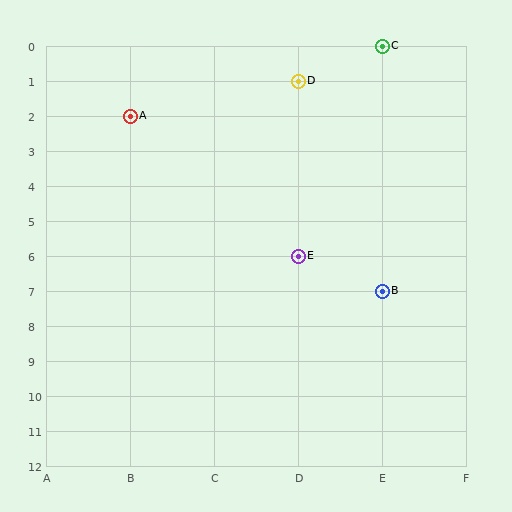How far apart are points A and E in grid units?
Points A and E are 2 columns and 4 rows apart (about 4.5 grid units diagonally).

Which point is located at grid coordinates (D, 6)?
Point E is at (D, 6).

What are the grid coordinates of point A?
Point A is at grid coordinates (B, 2).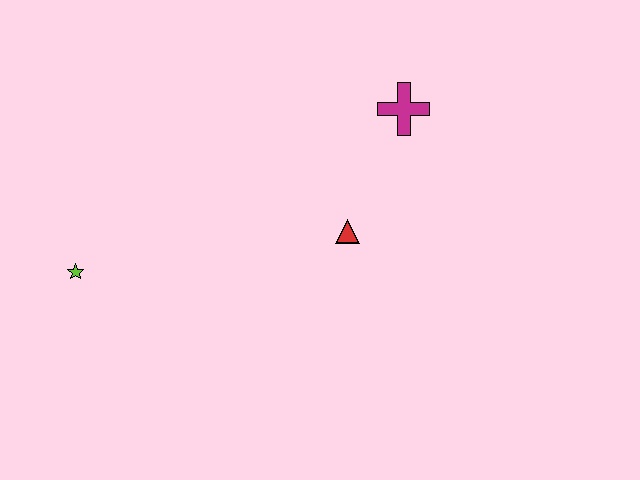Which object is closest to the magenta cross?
The red triangle is closest to the magenta cross.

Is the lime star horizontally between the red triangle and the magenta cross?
No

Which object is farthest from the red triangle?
The lime star is farthest from the red triangle.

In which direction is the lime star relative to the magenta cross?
The lime star is to the left of the magenta cross.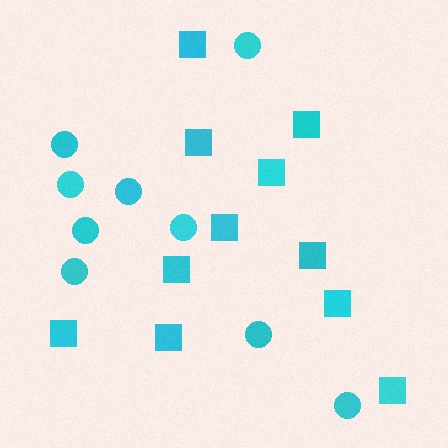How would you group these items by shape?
There are 2 groups: one group of circles (9) and one group of squares (11).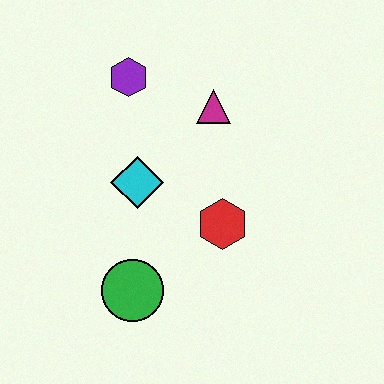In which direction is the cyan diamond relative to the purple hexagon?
The cyan diamond is below the purple hexagon.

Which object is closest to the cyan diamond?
The red hexagon is closest to the cyan diamond.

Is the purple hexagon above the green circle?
Yes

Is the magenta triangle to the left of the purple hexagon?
No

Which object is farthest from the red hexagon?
The purple hexagon is farthest from the red hexagon.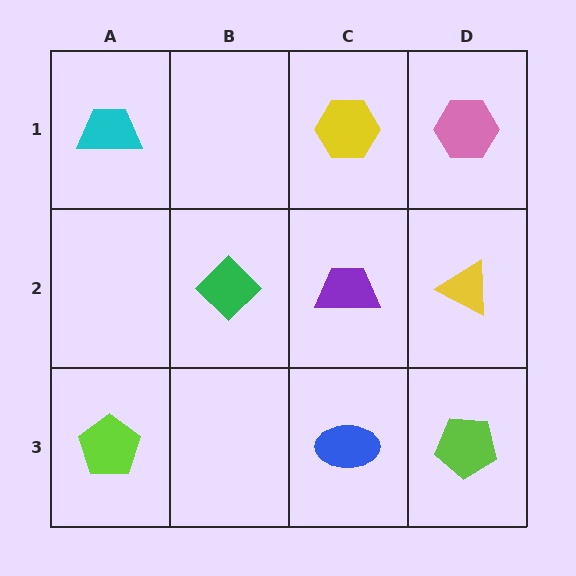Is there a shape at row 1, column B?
No, that cell is empty.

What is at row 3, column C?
A blue ellipse.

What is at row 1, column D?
A pink hexagon.